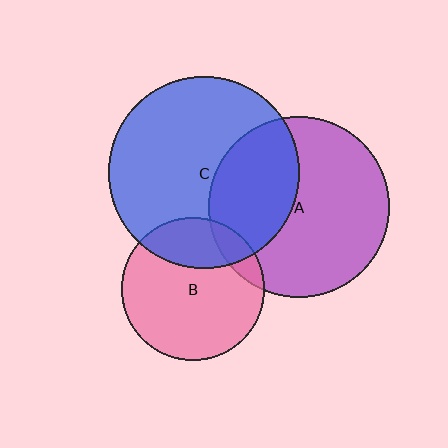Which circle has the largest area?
Circle C (blue).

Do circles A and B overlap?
Yes.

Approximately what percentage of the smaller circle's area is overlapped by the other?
Approximately 10%.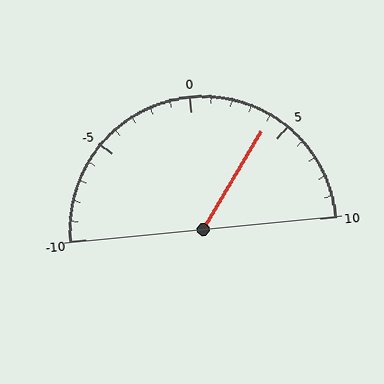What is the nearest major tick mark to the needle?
The nearest major tick mark is 5.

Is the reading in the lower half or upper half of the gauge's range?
The reading is in the upper half of the range (-10 to 10).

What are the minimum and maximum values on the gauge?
The gauge ranges from -10 to 10.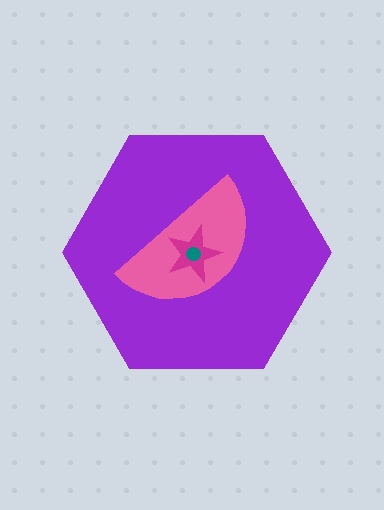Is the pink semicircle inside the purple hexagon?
Yes.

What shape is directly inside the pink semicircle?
The magenta star.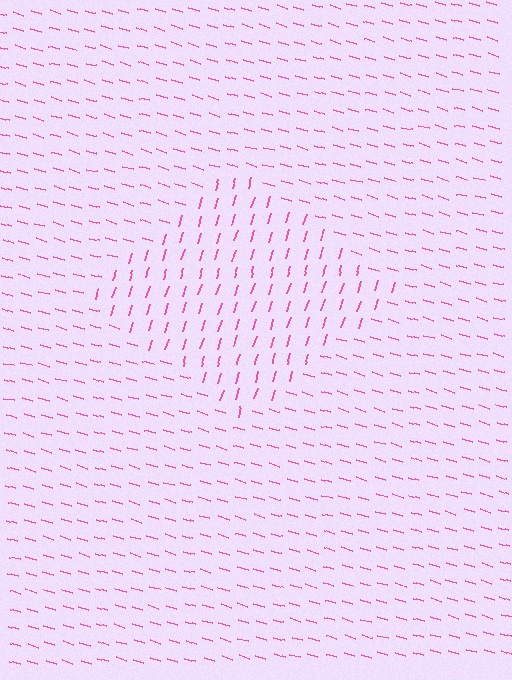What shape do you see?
I see a diamond.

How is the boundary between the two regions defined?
The boundary is defined purely by a change in line orientation (approximately 90 degrees difference). All lines are the same color and thickness.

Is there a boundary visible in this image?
Yes, there is a texture boundary formed by a change in line orientation.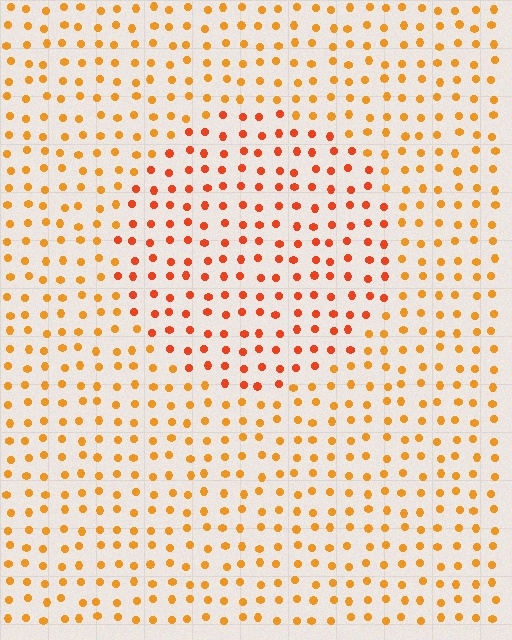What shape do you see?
I see a circle.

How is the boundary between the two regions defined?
The boundary is defined purely by a slight shift in hue (about 25 degrees). Spacing, size, and orientation are identical on both sides.